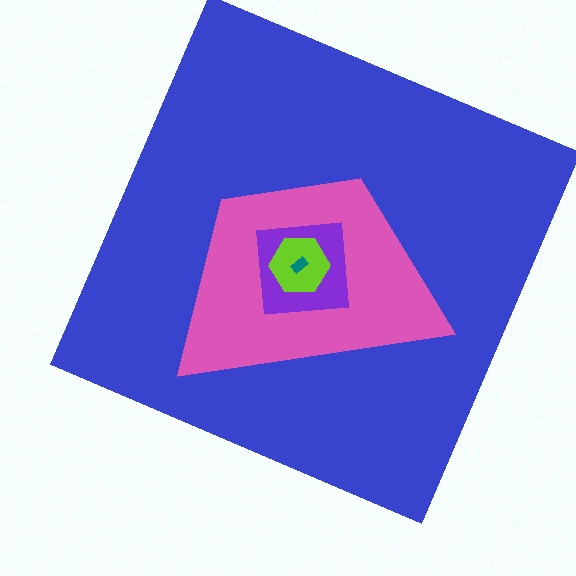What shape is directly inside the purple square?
The lime hexagon.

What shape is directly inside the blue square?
The pink trapezoid.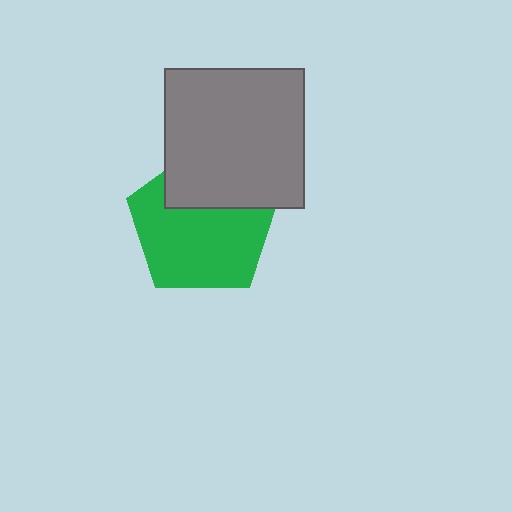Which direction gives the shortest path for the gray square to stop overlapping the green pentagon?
Moving up gives the shortest separation.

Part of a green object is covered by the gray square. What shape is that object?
It is a pentagon.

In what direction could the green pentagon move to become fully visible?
The green pentagon could move down. That would shift it out from behind the gray square entirely.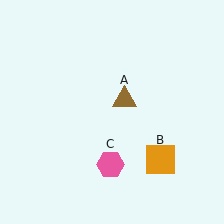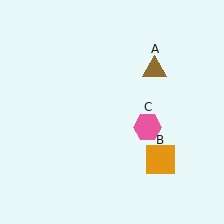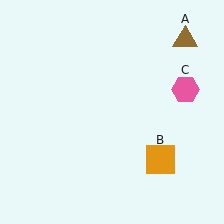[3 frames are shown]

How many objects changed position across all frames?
2 objects changed position: brown triangle (object A), pink hexagon (object C).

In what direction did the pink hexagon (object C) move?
The pink hexagon (object C) moved up and to the right.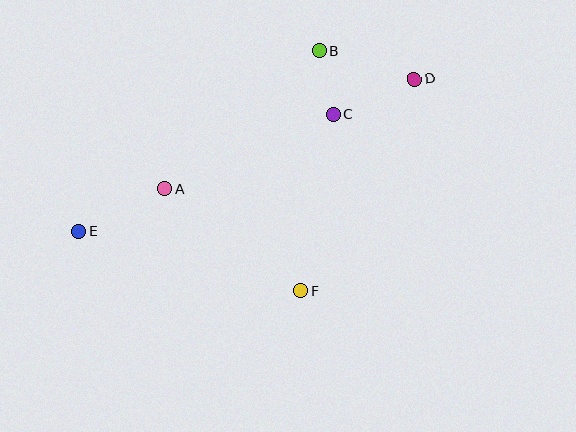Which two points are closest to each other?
Points B and C are closest to each other.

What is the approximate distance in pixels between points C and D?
The distance between C and D is approximately 89 pixels.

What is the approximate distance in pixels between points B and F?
The distance between B and F is approximately 241 pixels.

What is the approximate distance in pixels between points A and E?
The distance between A and E is approximately 95 pixels.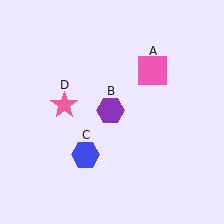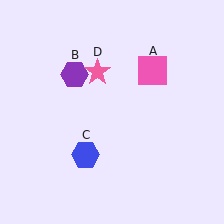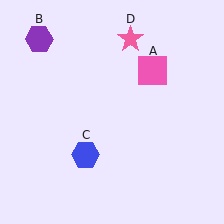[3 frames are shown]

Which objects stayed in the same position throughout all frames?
Pink square (object A) and blue hexagon (object C) remained stationary.